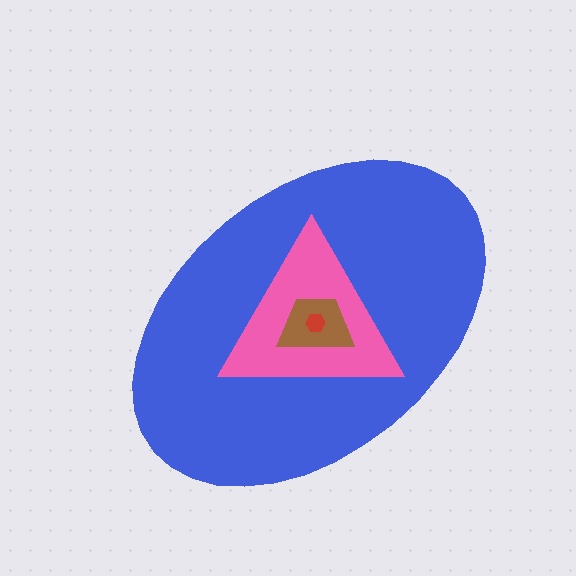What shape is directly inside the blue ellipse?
The pink triangle.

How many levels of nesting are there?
4.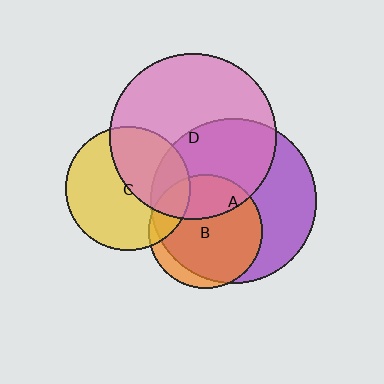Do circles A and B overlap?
Yes.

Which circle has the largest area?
Circle D (pink).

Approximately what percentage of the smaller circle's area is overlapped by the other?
Approximately 90%.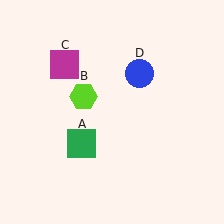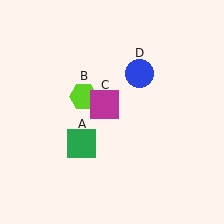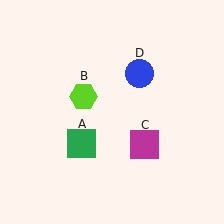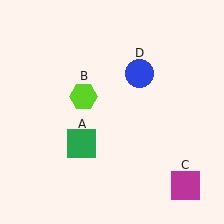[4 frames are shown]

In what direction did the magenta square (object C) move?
The magenta square (object C) moved down and to the right.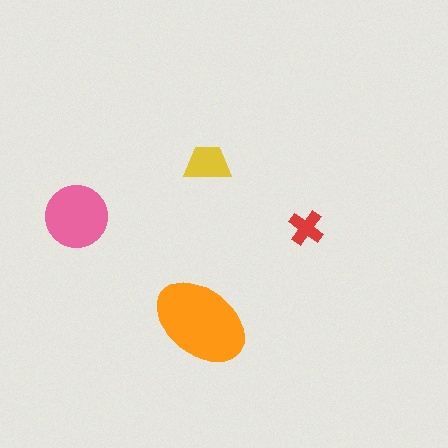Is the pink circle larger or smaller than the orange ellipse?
Smaller.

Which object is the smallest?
The red cross.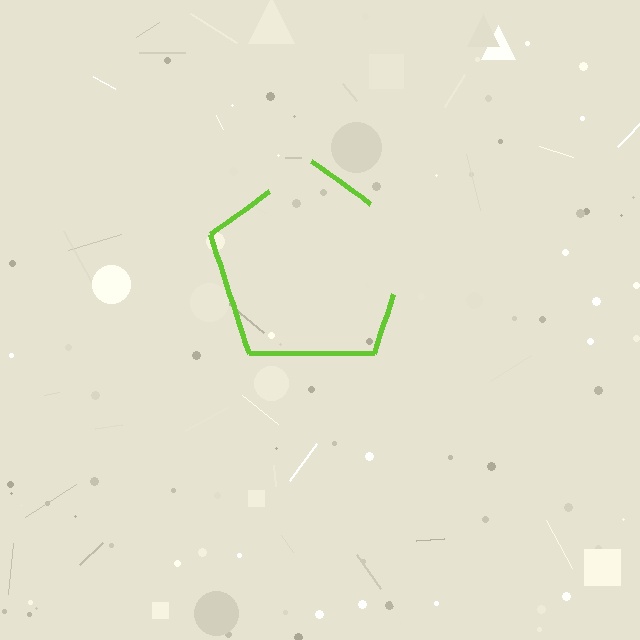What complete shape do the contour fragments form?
The contour fragments form a pentagon.